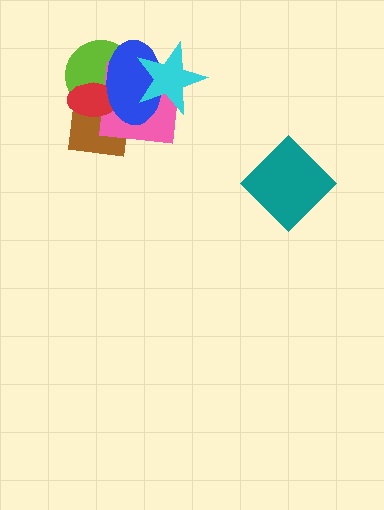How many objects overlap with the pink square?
5 objects overlap with the pink square.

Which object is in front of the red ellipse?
The blue ellipse is in front of the red ellipse.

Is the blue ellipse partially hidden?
Yes, it is partially covered by another shape.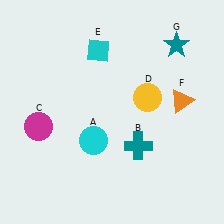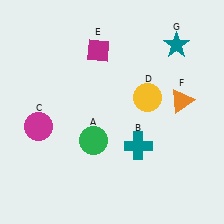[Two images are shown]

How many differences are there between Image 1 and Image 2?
There are 2 differences between the two images.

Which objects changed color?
A changed from cyan to green. E changed from cyan to magenta.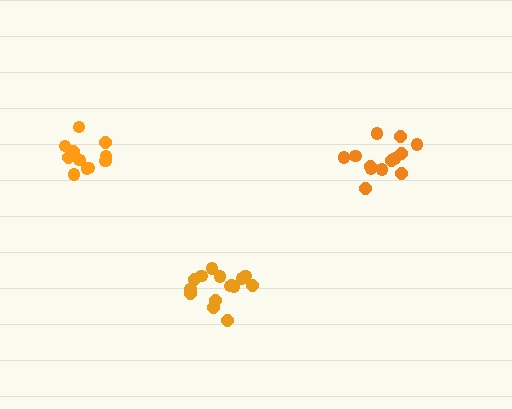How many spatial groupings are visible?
There are 3 spatial groupings.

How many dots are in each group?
Group 1: 13 dots, Group 2: 15 dots, Group 3: 11 dots (39 total).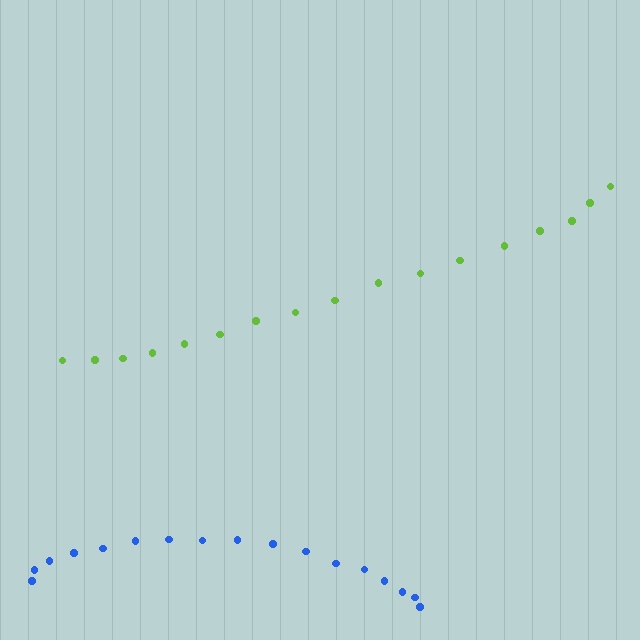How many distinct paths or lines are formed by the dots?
There are 2 distinct paths.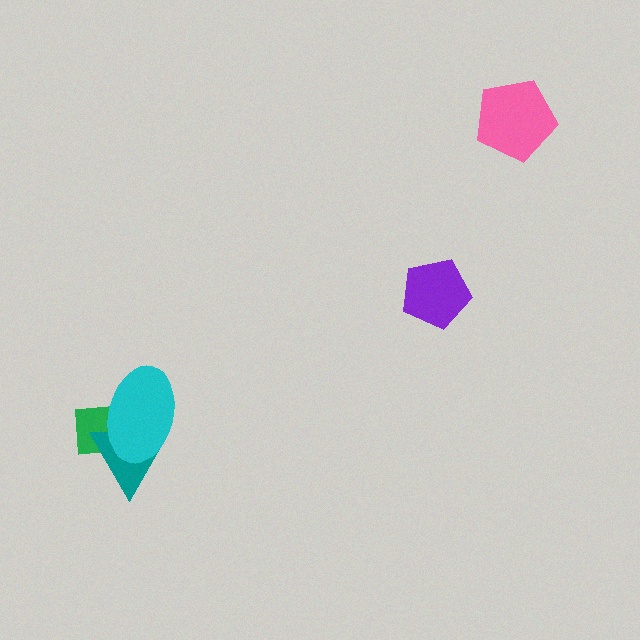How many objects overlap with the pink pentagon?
0 objects overlap with the pink pentagon.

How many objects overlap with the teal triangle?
2 objects overlap with the teal triangle.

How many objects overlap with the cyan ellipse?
2 objects overlap with the cyan ellipse.